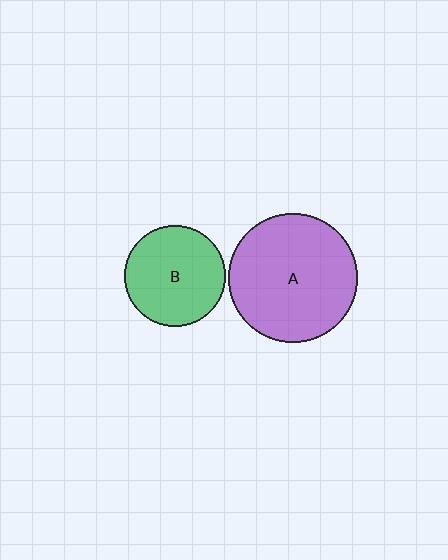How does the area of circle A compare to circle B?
Approximately 1.6 times.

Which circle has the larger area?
Circle A (purple).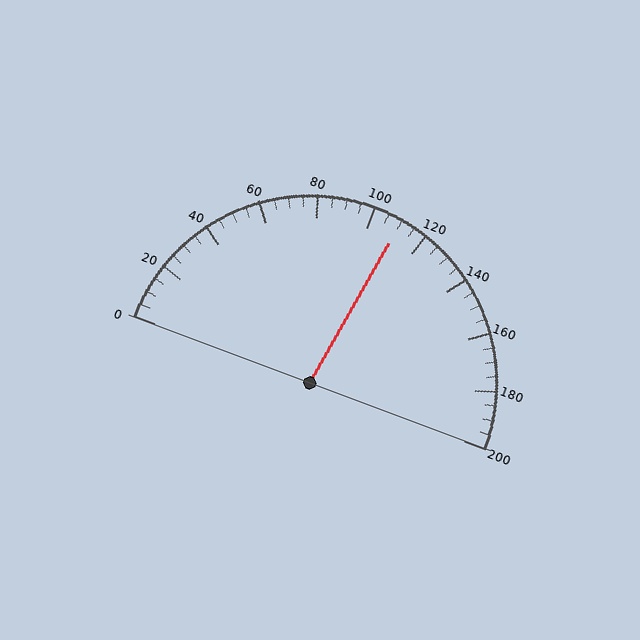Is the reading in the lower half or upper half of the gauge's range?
The reading is in the upper half of the range (0 to 200).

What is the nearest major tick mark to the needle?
The nearest major tick mark is 120.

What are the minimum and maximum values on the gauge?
The gauge ranges from 0 to 200.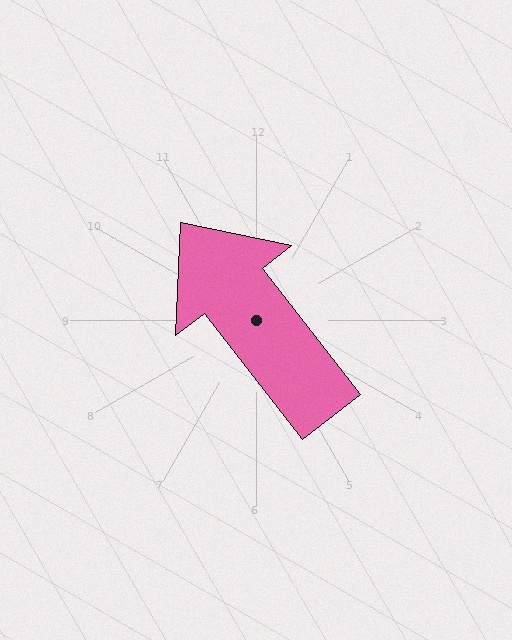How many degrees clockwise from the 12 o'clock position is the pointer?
Approximately 322 degrees.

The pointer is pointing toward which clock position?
Roughly 11 o'clock.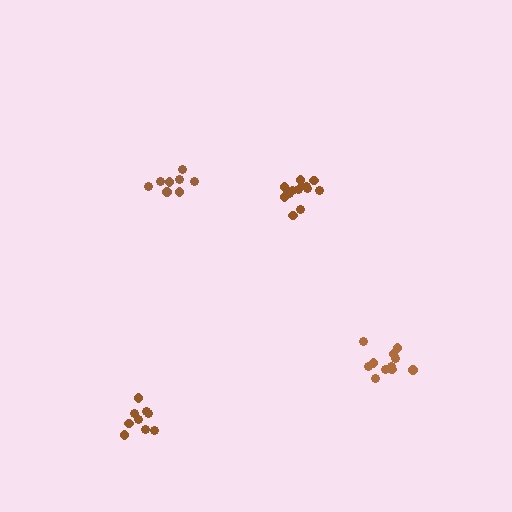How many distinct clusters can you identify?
There are 4 distinct clusters.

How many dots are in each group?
Group 1: 8 dots, Group 2: 9 dots, Group 3: 13 dots, Group 4: 11 dots (41 total).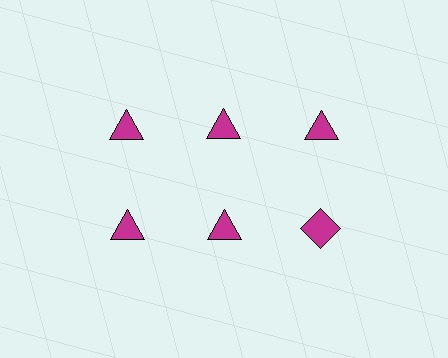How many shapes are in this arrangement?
There are 6 shapes arranged in a grid pattern.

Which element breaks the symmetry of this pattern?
The magenta diamond in the second row, center column breaks the symmetry. All other shapes are magenta triangles.